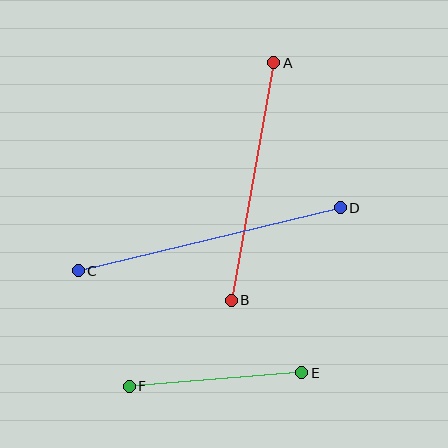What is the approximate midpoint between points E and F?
The midpoint is at approximately (216, 380) pixels.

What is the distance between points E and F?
The distance is approximately 173 pixels.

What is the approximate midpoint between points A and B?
The midpoint is at approximately (252, 182) pixels.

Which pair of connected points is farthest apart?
Points C and D are farthest apart.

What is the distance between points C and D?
The distance is approximately 270 pixels.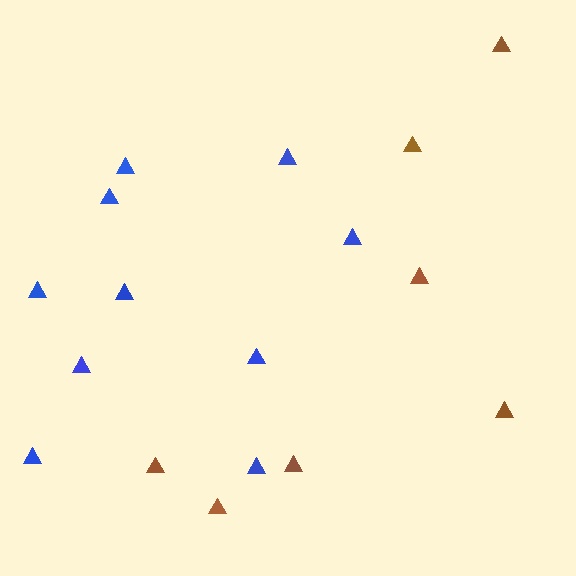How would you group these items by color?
There are 2 groups: one group of brown triangles (7) and one group of blue triangles (10).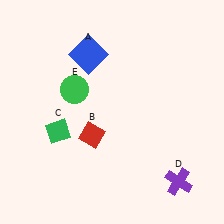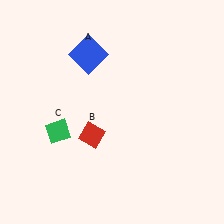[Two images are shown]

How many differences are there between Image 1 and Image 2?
There are 2 differences between the two images.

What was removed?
The purple cross (D), the green circle (E) were removed in Image 2.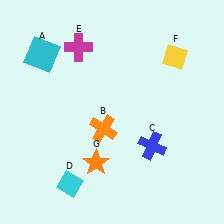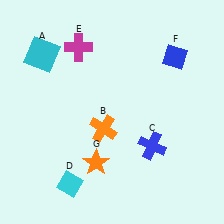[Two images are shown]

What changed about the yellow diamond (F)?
In Image 1, F is yellow. In Image 2, it changed to blue.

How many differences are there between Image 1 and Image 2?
There is 1 difference between the two images.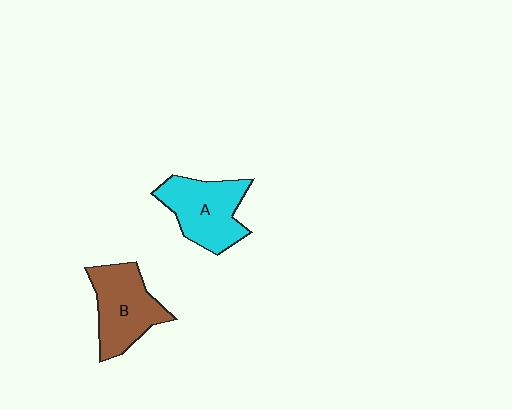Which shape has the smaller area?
Shape B (brown).